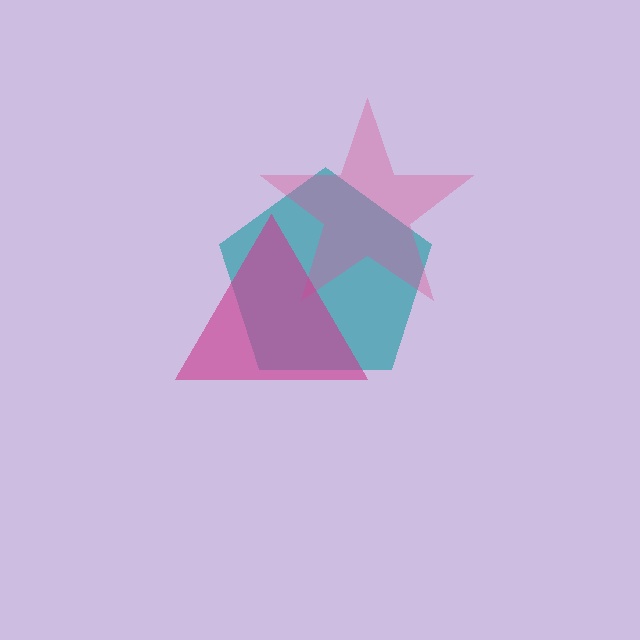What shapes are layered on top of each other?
The layered shapes are: a teal pentagon, a pink star, a magenta triangle.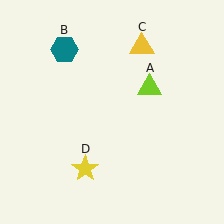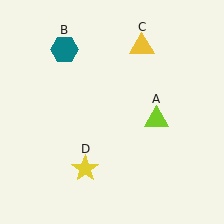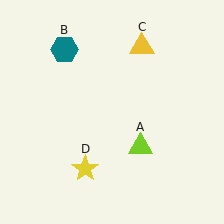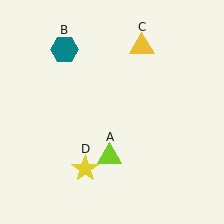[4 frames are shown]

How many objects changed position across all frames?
1 object changed position: lime triangle (object A).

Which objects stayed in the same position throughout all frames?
Teal hexagon (object B) and yellow triangle (object C) and yellow star (object D) remained stationary.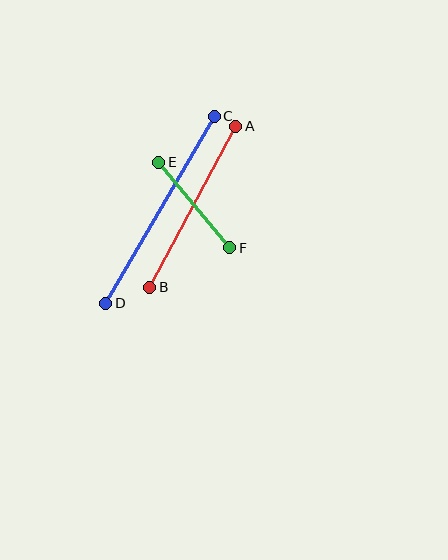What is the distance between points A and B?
The distance is approximately 182 pixels.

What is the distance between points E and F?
The distance is approximately 111 pixels.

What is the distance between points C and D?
The distance is approximately 216 pixels.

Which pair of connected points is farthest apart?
Points C and D are farthest apart.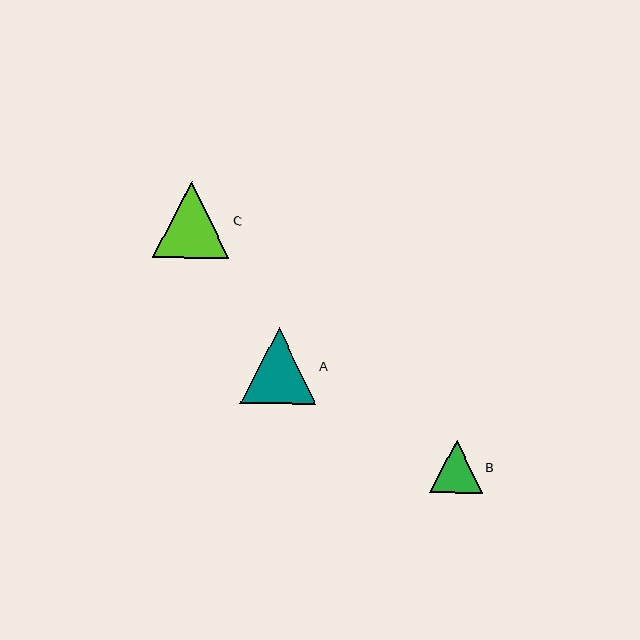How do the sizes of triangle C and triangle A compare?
Triangle C and triangle A are approximately the same size.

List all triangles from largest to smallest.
From largest to smallest: C, A, B.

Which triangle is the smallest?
Triangle B is the smallest with a size of approximately 52 pixels.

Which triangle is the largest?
Triangle C is the largest with a size of approximately 76 pixels.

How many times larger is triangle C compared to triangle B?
Triangle C is approximately 1.5 times the size of triangle B.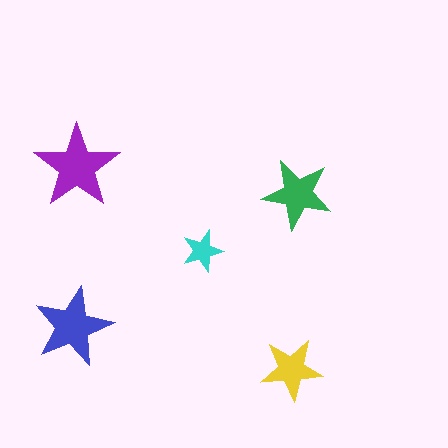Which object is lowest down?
The yellow star is bottommost.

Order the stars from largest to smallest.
the purple one, the blue one, the green one, the yellow one, the cyan one.